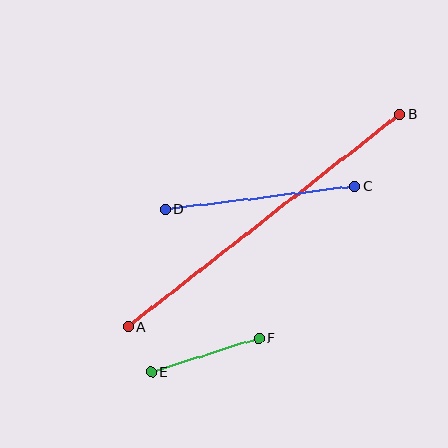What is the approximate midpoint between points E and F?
The midpoint is at approximately (205, 355) pixels.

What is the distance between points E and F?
The distance is approximately 113 pixels.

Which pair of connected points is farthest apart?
Points A and B are farthest apart.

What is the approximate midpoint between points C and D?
The midpoint is at approximately (260, 197) pixels.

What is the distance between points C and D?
The distance is approximately 191 pixels.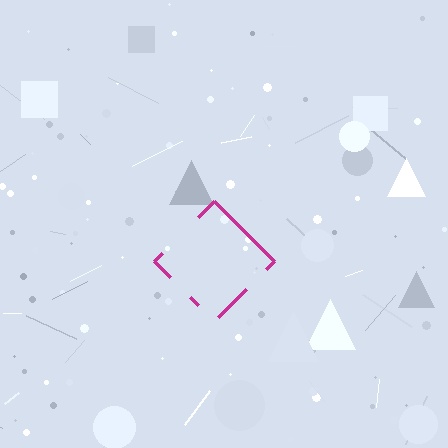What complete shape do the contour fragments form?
The contour fragments form a diamond.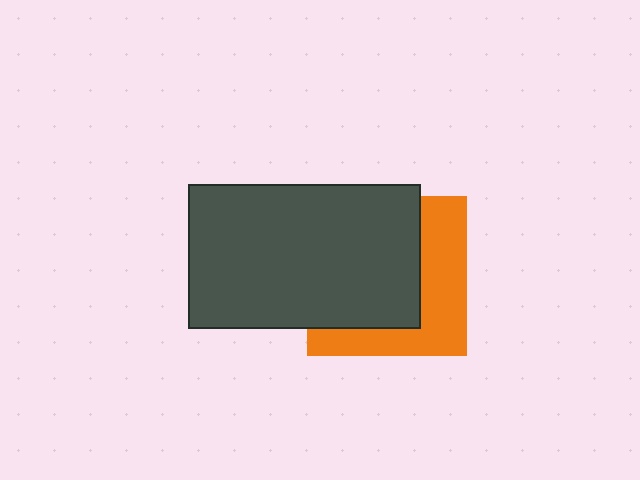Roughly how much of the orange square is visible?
A small part of it is visible (roughly 40%).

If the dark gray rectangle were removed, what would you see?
You would see the complete orange square.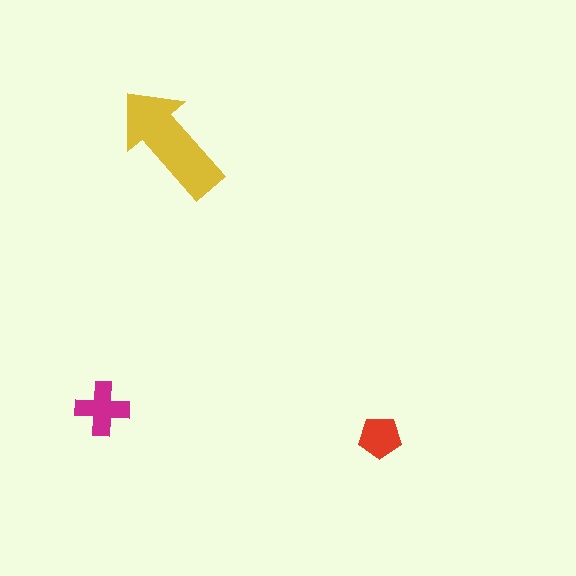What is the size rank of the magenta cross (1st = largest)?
2nd.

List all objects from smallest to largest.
The red pentagon, the magenta cross, the yellow arrow.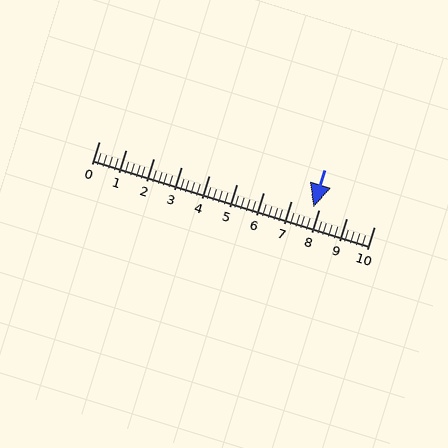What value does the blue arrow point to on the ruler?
The blue arrow points to approximately 7.8.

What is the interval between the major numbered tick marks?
The major tick marks are spaced 1 units apart.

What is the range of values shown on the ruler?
The ruler shows values from 0 to 10.